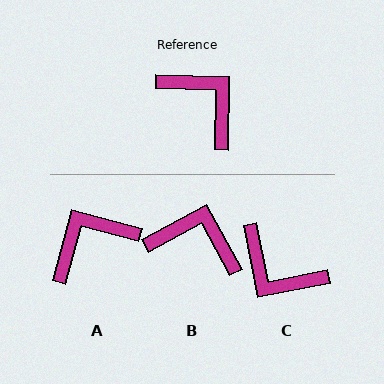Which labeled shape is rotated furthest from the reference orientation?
C, about 167 degrees away.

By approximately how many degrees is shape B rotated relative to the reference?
Approximately 30 degrees counter-clockwise.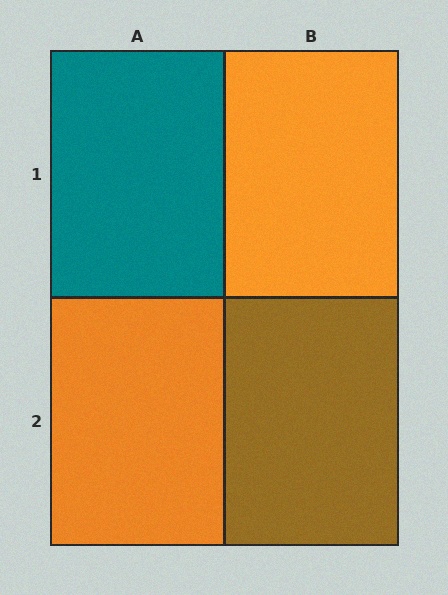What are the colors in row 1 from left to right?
Teal, orange.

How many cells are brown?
1 cell is brown.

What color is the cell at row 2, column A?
Orange.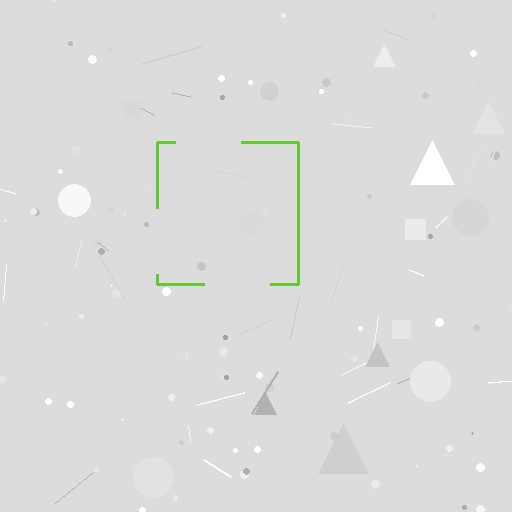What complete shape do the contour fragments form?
The contour fragments form a square.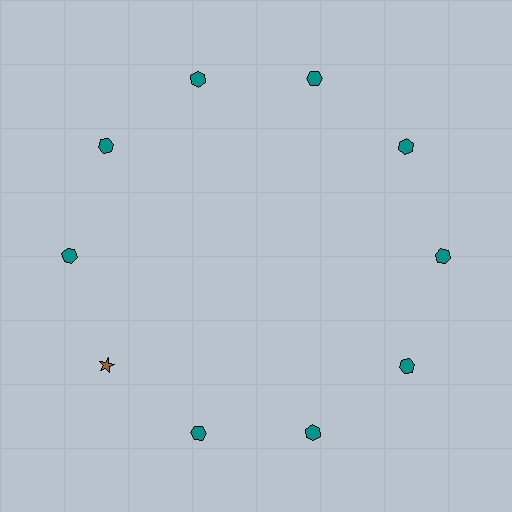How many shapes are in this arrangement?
There are 10 shapes arranged in a ring pattern.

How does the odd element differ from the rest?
It differs in both color (brown instead of teal) and shape (star instead of hexagon).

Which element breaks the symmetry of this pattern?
The brown star at roughly the 8 o'clock position breaks the symmetry. All other shapes are teal hexagons.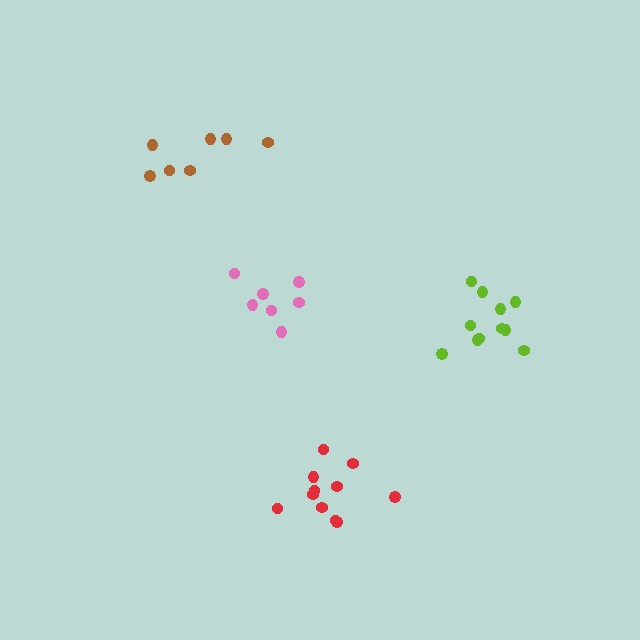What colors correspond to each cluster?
The clusters are colored: red, brown, pink, lime.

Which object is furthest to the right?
The lime cluster is rightmost.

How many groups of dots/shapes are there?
There are 4 groups.